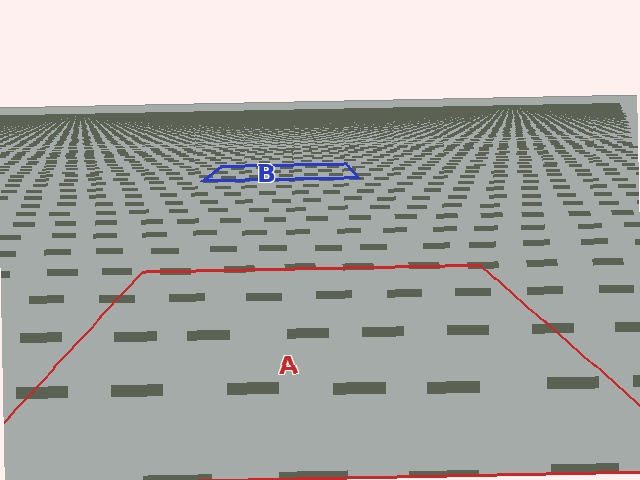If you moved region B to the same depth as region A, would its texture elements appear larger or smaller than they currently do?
They would appear larger. At a closer depth, the same texture elements are projected at a bigger on-screen size.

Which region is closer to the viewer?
Region A is closer. The texture elements there are larger and more spread out.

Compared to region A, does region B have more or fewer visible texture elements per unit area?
Region B has more texture elements per unit area — they are packed more densely because it is farther away.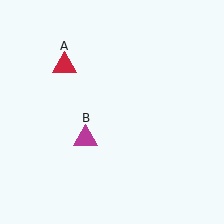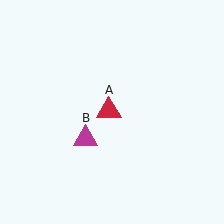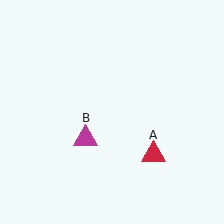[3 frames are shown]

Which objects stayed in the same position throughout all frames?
Magenta triangle (object B) remained stationary.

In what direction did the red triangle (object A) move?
The red triangle (object A) moved down and to the right.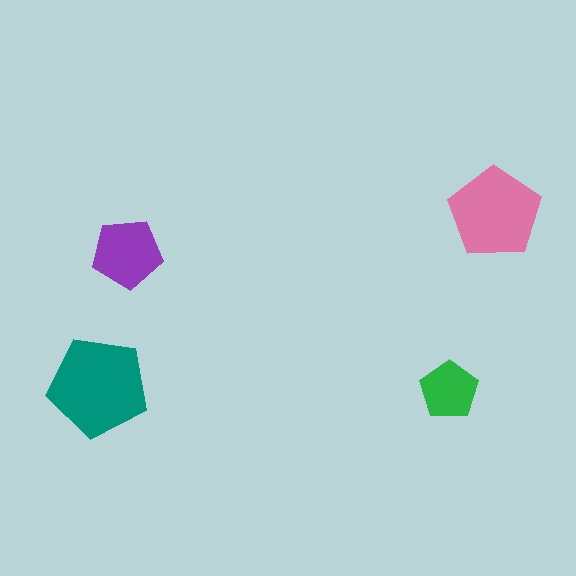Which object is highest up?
The pink pentagon is topmost.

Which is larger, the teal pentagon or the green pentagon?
The teal one.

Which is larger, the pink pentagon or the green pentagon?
The pink one.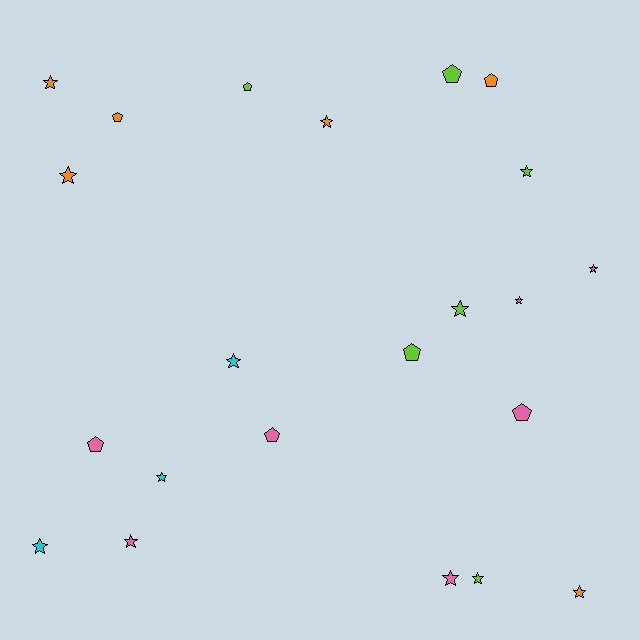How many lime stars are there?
There are 3 lime stars.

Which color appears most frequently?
Pink, with 7 objects.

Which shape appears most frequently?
Star, with 14 objects.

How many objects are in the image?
There are 22 objects.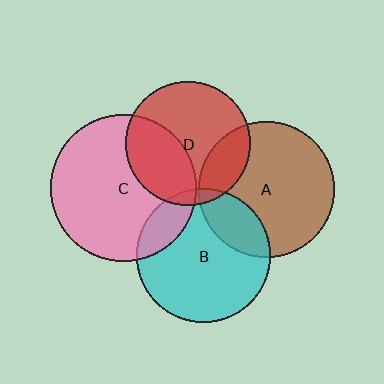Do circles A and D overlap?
Yes.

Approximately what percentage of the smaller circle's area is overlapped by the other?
Approximately 20%.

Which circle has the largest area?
Circle C (pink).